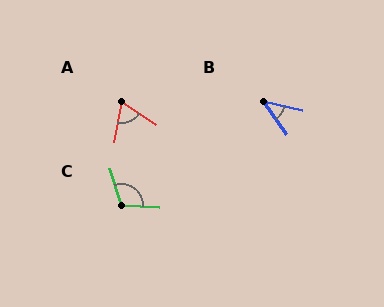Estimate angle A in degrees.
Approximately 66 degrees.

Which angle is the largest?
C, at approximately 111 degrees.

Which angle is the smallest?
B, at approximately 42 degrees.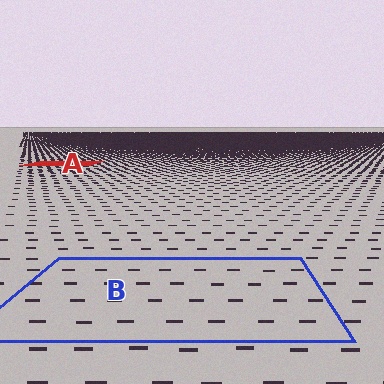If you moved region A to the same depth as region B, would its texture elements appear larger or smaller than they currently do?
They would appear larger. At a closer depth, the same texture elements are projected at a bigger on-screen size.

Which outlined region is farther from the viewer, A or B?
Region A is farther from the viewer — the texture elements inside it appear smaller and more densely packed.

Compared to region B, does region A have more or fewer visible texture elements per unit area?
Region A has more texture elements per unit area — they are packed more densely because it is farther away.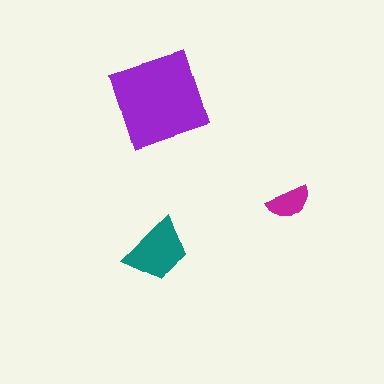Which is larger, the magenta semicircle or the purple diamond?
The purple diamond.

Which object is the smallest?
The magenta semicircle.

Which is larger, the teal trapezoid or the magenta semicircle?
The teal trapezoid.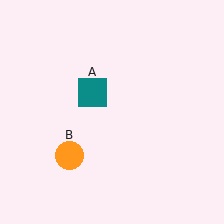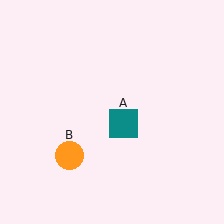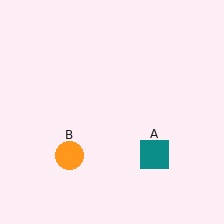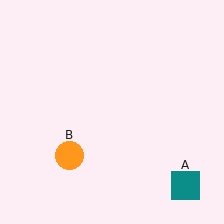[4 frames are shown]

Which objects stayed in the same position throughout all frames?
Orange circle (object B) remained stationary.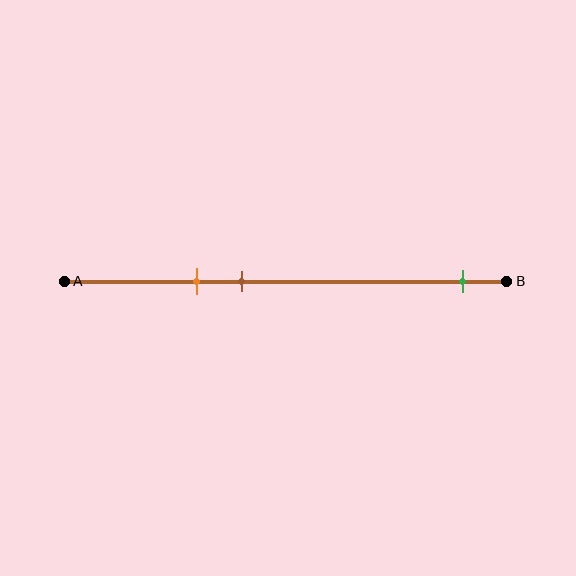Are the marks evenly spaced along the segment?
No, the marks are not evenly spaced.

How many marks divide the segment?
There are 3 marks dividing the segment.